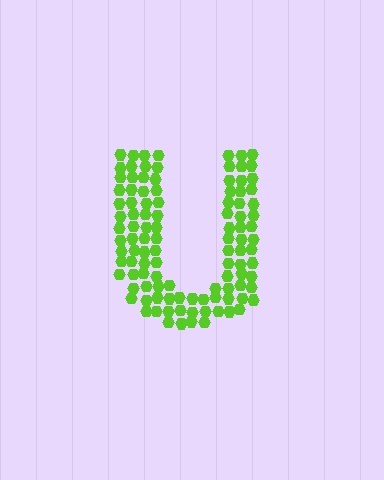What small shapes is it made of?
It is made of small hexagons.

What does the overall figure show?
The overall figure shows the letter U.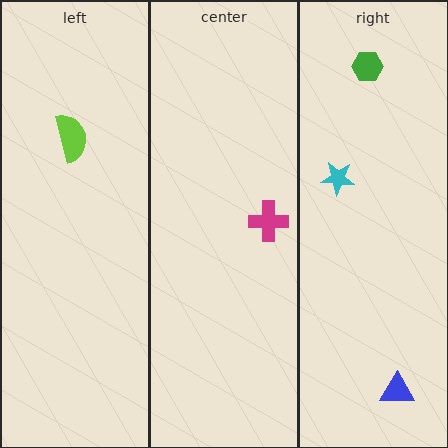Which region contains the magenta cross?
The center region.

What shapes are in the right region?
The blue triangle, the green hexagon, the cyan star.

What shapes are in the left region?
The lime semicircle.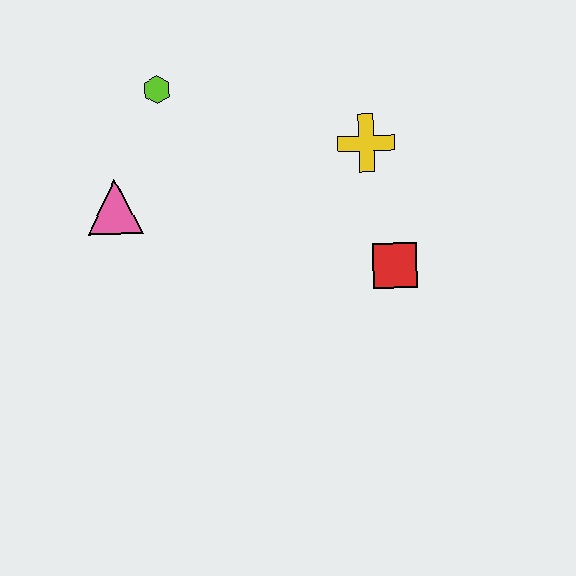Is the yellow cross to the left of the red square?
Yes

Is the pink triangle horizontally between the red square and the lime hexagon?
No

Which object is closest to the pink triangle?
The lime hexagon is closest to the pink triangle.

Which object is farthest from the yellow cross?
The pink triangle is farthest from the yellow cross.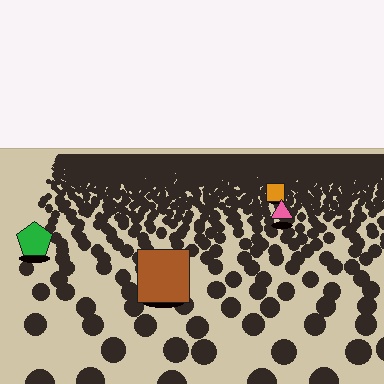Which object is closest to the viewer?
The brown square is closest. The texture marks near it are larger and more spread out.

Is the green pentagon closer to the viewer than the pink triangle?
Yes. The green pentagon is closer — you can tell from the texture gradient: the ground texture is coarser near it.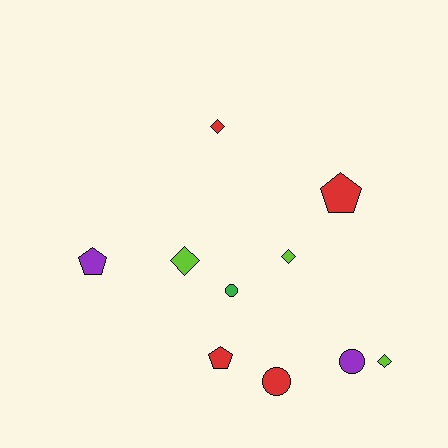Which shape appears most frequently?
Diamond, with 4 objects.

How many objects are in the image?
There are 10 objects.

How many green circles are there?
There is 1 green circle.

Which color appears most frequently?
Red, with 4 objects.